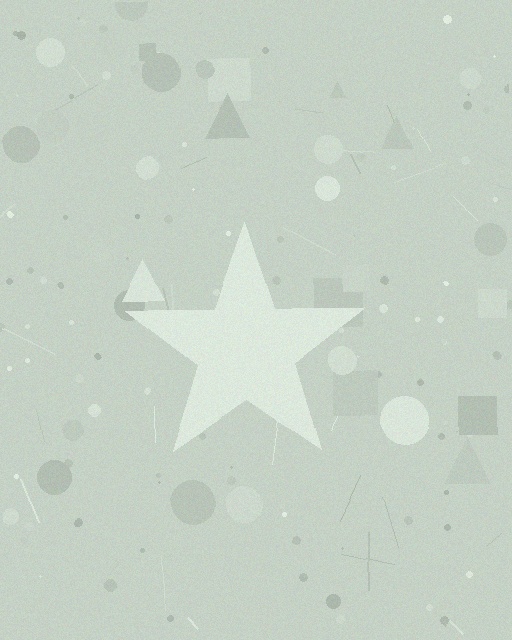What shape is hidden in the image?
A star is hidden in the image.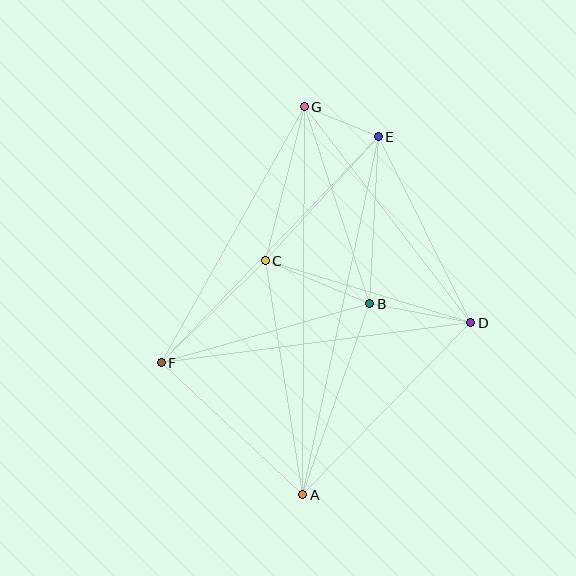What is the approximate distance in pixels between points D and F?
The distance between D and F is approximately 312 pixels.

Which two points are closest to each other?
Points E and G are closest to each other.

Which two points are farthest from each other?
Points A and G are farthest from each other.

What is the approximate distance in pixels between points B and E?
The distance between B and E is approximately 167 pixels.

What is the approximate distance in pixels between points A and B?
The distance between A and B is approximately 202 pixels.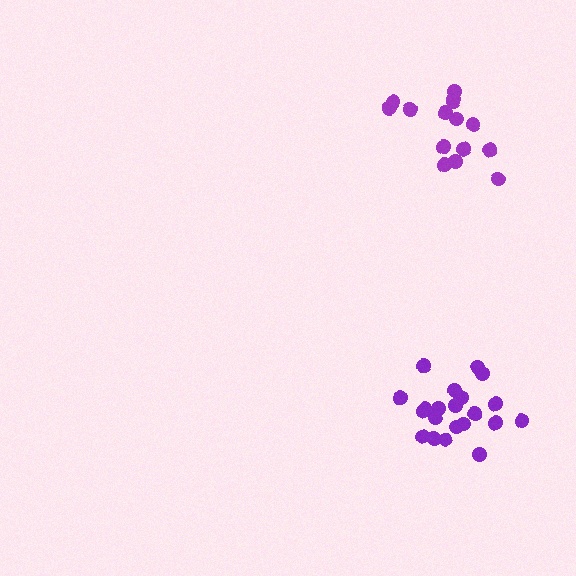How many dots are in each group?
Group 1: 21 dots, Group 2: 15 dots (36 total).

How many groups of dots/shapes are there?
There are 2 groups.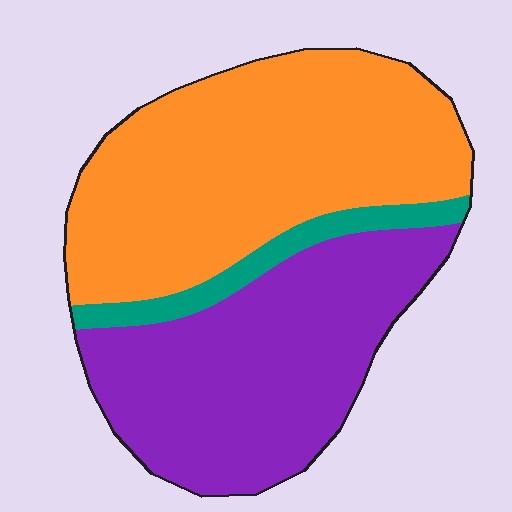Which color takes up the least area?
Teal, at roughly 10%.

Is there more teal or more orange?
Orange.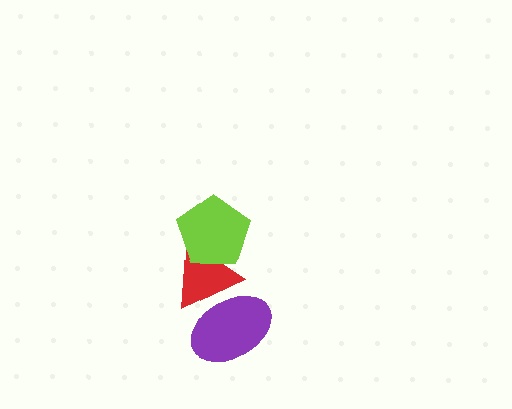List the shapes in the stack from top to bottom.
From top to bottom: the lime pentagon, the red triangle, the purple ellipse.